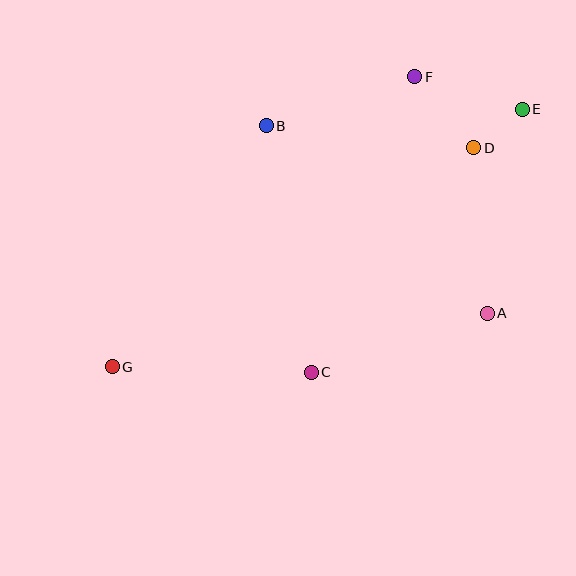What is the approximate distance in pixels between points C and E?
The distance between C and E is approximately 337 pixels.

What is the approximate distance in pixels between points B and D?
The distance between B and D is approximately 209 pixels.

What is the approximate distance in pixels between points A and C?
The distance between A and C is approximately 186 pixels.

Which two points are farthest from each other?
Points E and G are farthest from each other.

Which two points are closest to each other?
Points D and E are closest to each other.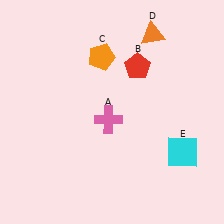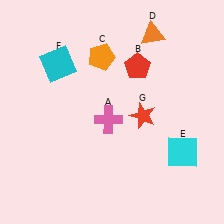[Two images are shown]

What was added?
A cyan square (F), a red star (G) were added in Image 2.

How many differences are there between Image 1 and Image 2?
There are 2 differences between the two images.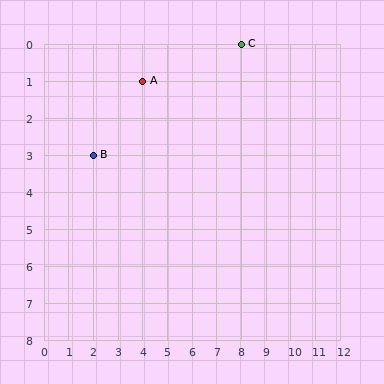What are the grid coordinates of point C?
Point C is at grid coordinates (8, 0).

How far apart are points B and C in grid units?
Points B and C are 6 columns and 3 rows apart (about 6.7 grid units diagonally).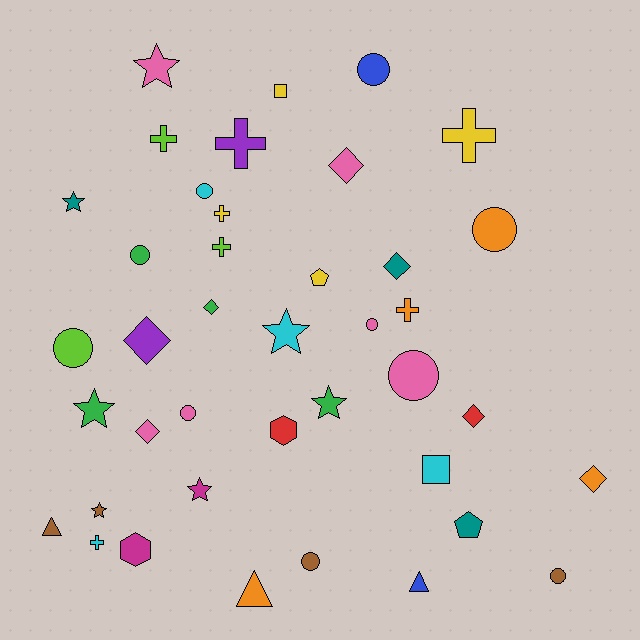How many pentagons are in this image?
There are 2 pentagons.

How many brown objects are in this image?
There are 4 brown objects.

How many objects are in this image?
There are 40 objects.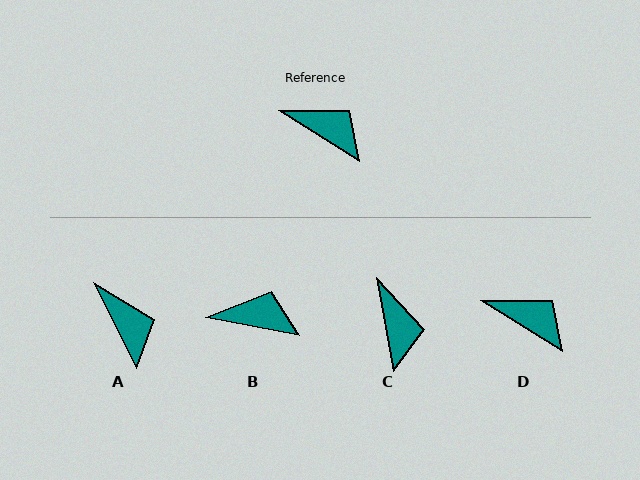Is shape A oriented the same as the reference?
No, it is off by about 32 degrees.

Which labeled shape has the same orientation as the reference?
D.